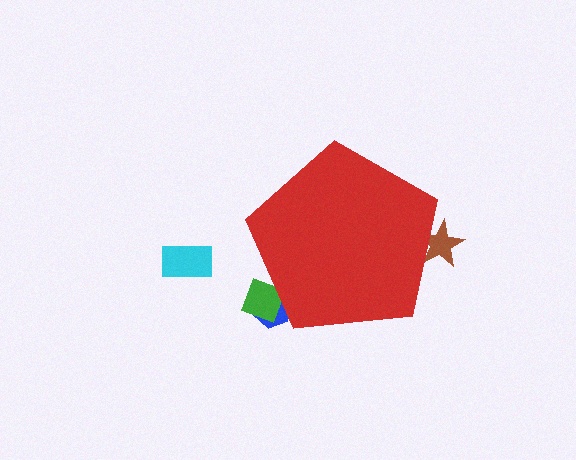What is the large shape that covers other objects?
A red pentagon.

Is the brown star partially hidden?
Yes, the brown star is partially hidden behind the red pentagon.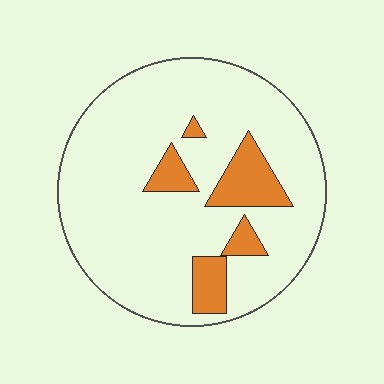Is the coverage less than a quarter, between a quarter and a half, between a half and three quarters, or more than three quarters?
Less than a quarter.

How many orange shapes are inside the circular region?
5.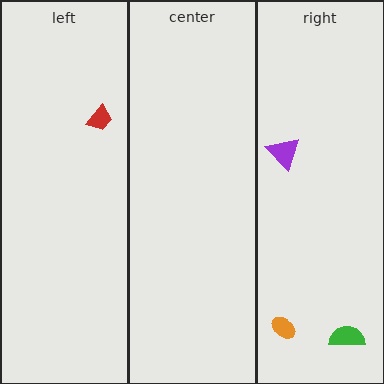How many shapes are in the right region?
3.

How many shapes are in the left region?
1.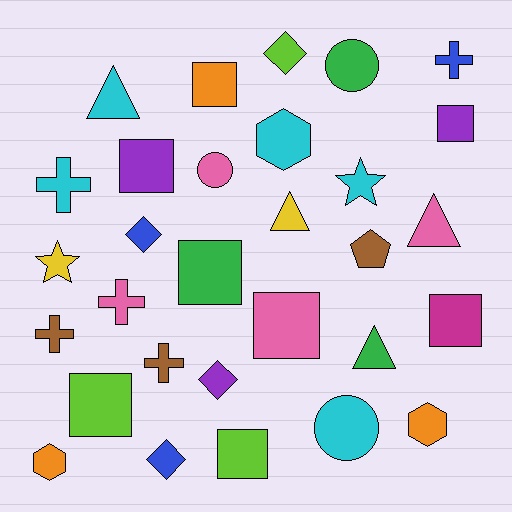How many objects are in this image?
There are 30 objects.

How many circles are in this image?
There are 3 circles.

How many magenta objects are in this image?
There is 1 magenta object.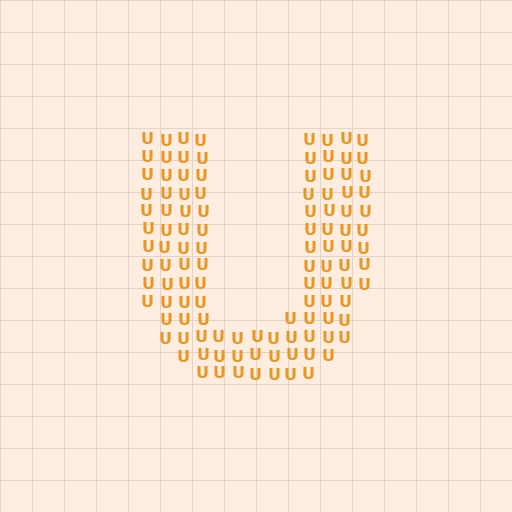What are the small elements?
The small elements are letter U's.